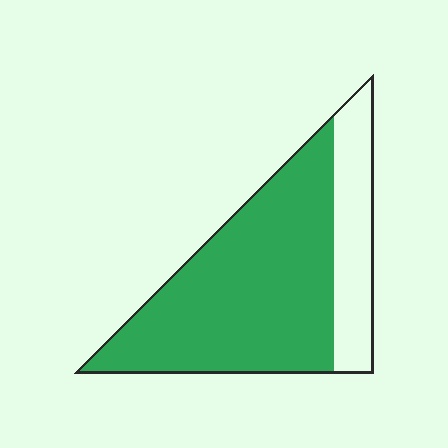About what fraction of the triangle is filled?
About three quarters (3/4).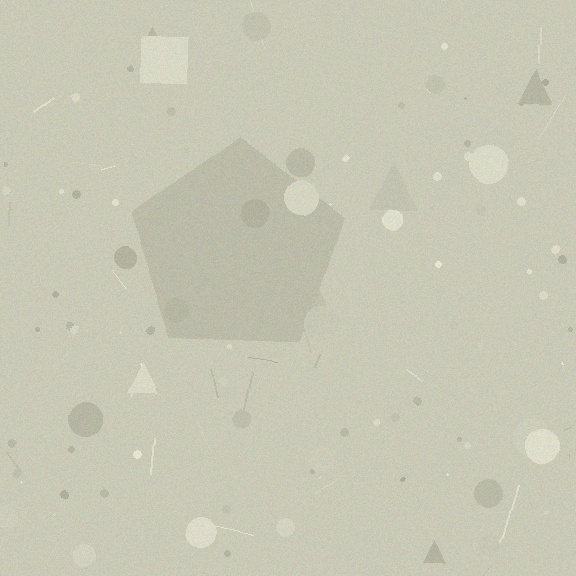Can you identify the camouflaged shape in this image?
The camouflaged shape is a pentagon.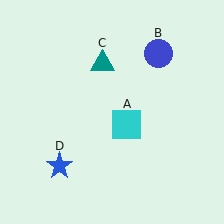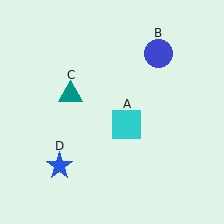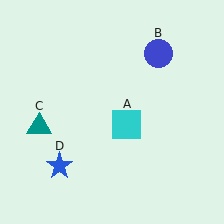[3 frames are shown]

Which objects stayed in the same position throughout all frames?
Cyan square (object A) and blue circle (object B) and blue star (object D) remained stationary.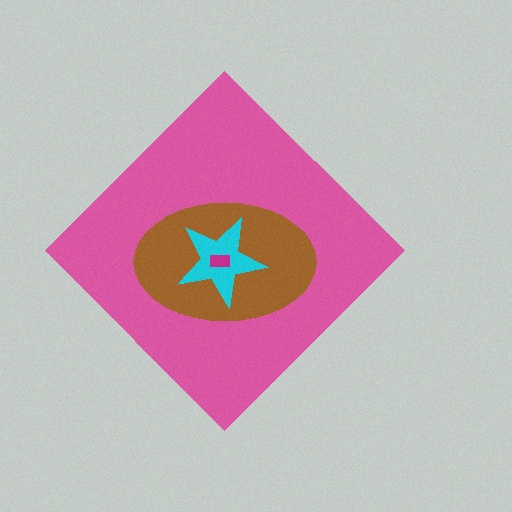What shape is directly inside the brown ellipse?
The cyan star.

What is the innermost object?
The magenta rectangle.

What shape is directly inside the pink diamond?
The brown ellipse.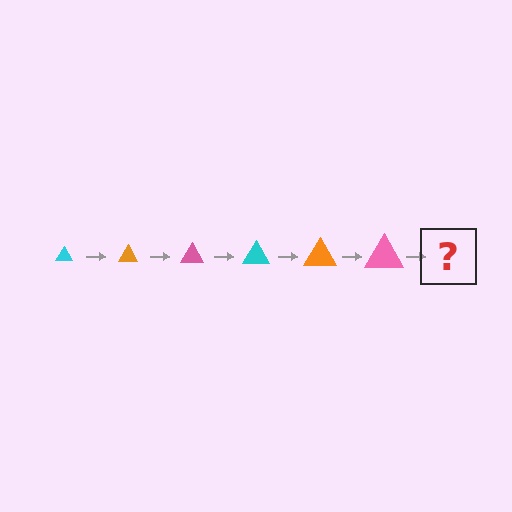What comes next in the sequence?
The next element should be a cyan triangle, larger than the previous one.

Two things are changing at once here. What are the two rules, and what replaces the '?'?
The two rules are that the triangle grows larger each step and the color cycles through cyan, orange, and pink. The '?' should be a cyan triangle, larger than the previous one.